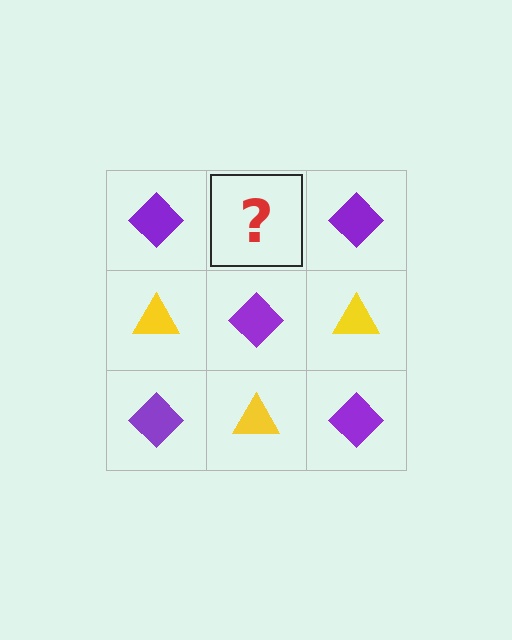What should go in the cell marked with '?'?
The missing cell should contain a yellow triangle.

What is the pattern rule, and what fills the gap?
The rule is that it alternates purple diamond and yellow triangle in a checkerboard pattern. The gap should be filled with a yellow triangle.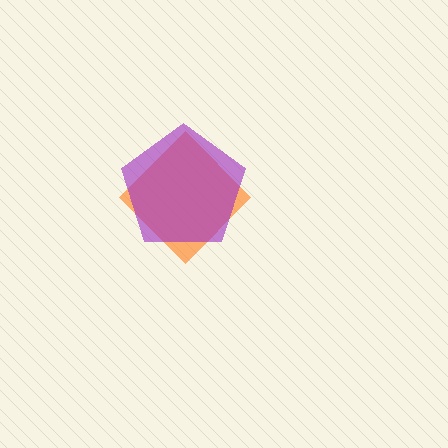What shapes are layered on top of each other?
The layered shapes are: an orange diamond, a purple pentagon.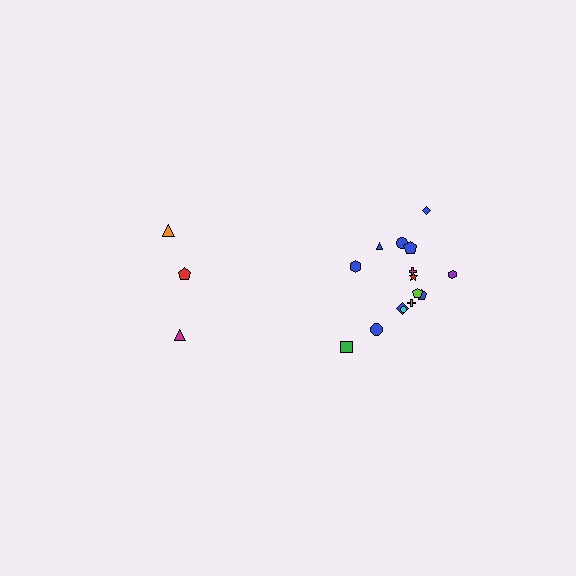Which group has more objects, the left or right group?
The right group.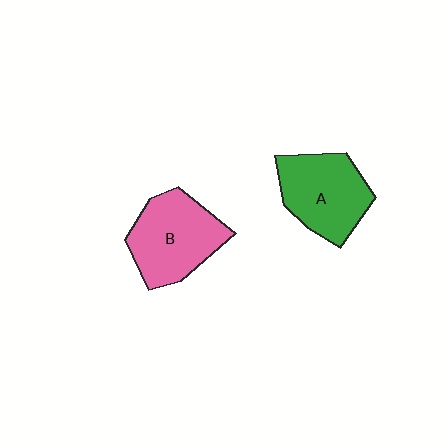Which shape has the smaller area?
Shape A (green).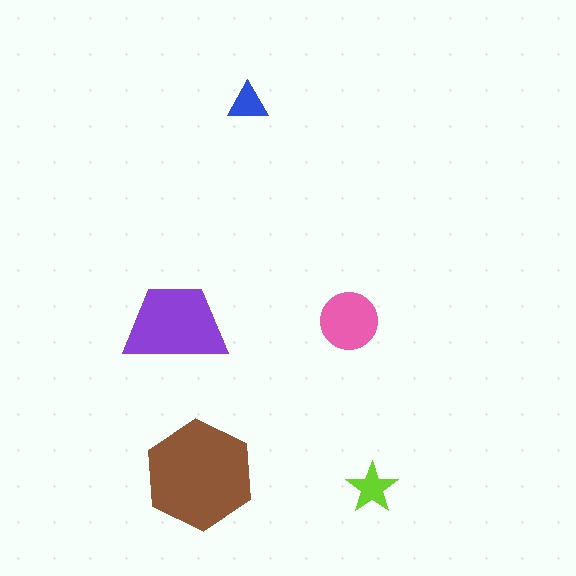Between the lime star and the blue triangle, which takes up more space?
The lime star.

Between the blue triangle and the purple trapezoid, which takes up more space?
The purple trapezoid.